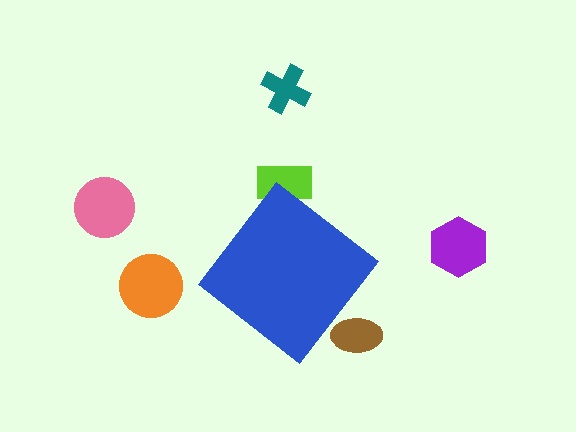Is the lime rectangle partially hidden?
Yes, the lime rectangle is partially hidden behind the blue diamond.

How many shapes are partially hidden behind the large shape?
2 shapes are partially hidden.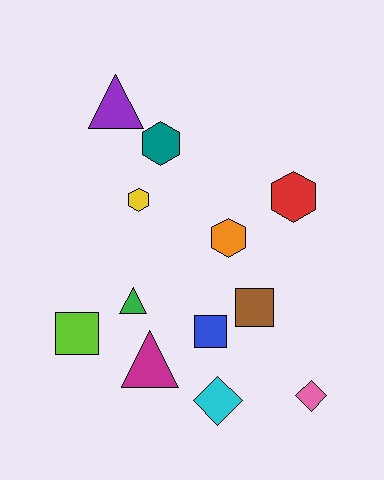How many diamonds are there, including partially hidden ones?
There are 2 diamonds.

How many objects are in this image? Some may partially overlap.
There are 12 objects.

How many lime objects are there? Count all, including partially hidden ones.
There is 1 lime object.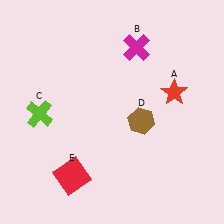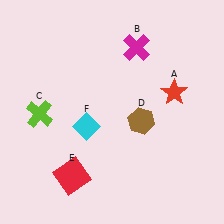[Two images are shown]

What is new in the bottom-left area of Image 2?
A cyan diamond (F) was added in the bottom-left area of Image 2.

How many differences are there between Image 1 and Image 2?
There is 1 difference between the two images.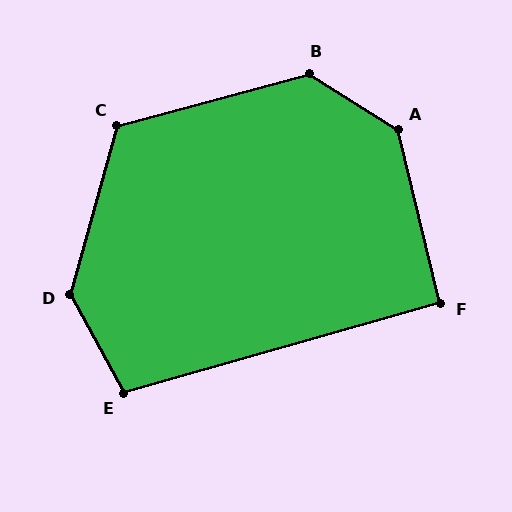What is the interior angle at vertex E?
Approximately 103 degrees (obtuse).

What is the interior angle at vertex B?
Approximately 132 degrees (obtuse).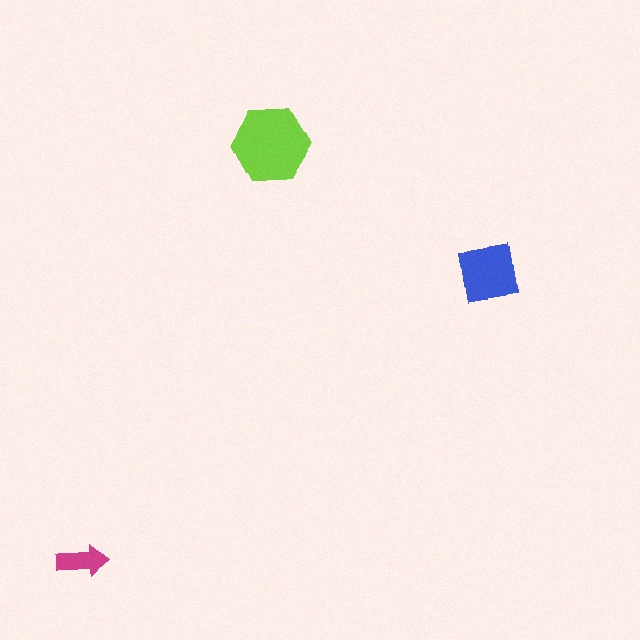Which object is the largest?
The lime hexagon.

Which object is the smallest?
The magenta arrow.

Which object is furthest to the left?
The magenta arrow is leftmost.